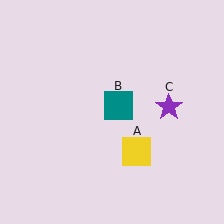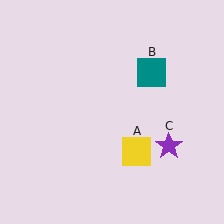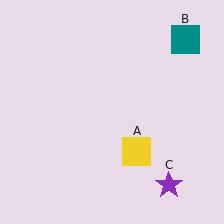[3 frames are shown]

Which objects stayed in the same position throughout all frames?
Yellow square (object A) remained stationary.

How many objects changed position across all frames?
2 objects changed position: teal square (object B), purple star (object C).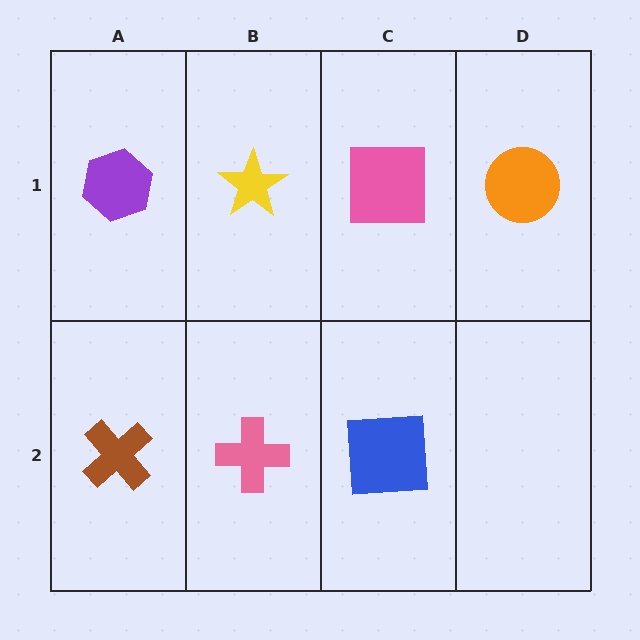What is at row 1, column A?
A purple hexagon.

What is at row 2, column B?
A pink cross.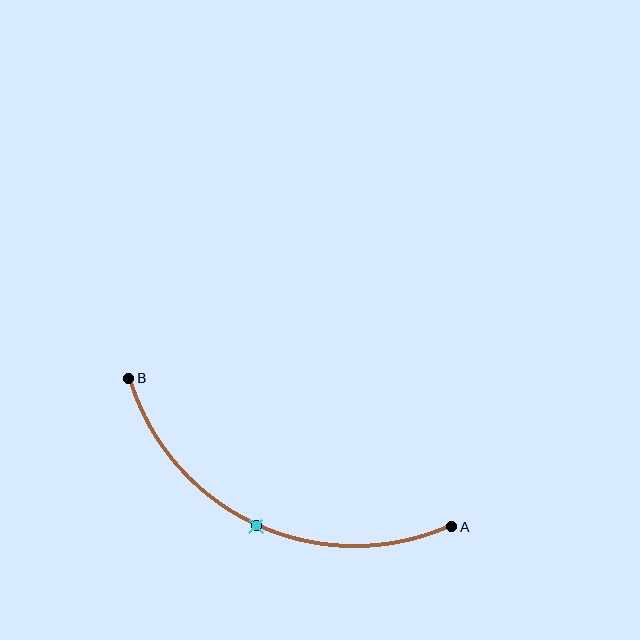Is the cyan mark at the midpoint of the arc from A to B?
Yes. The cyan mark lies on the arc at equal arc-length from both A and B — it is the arc midpoint.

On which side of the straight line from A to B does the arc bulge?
The arc bulges below the straight line connecting A and B.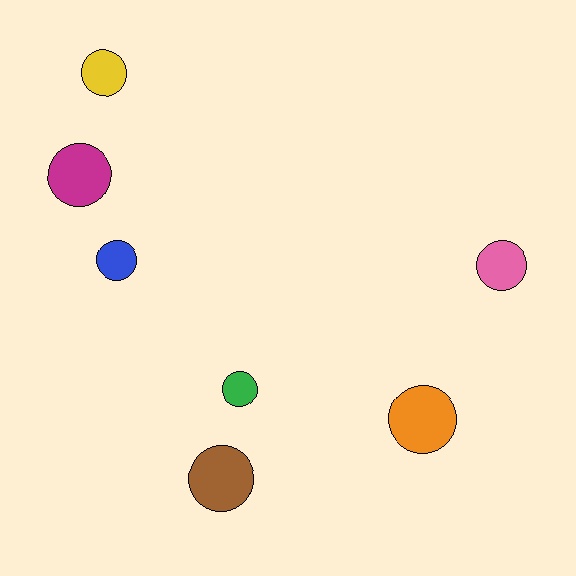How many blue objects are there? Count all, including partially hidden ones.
There is 1 blue object.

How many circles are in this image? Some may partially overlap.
There are 7 circles.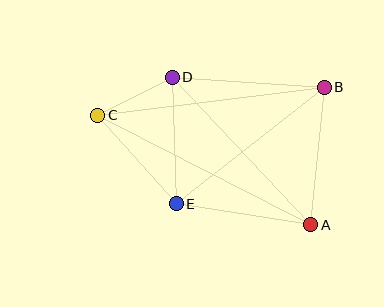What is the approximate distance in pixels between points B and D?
The distance between B and D is approximately 152 pixels.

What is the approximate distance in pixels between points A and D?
The distance between A and D is approximately 202 pixels.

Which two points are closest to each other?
Points C and D are closest to each other.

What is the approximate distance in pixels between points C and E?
The distance between C and E is approximately 118 pixels.